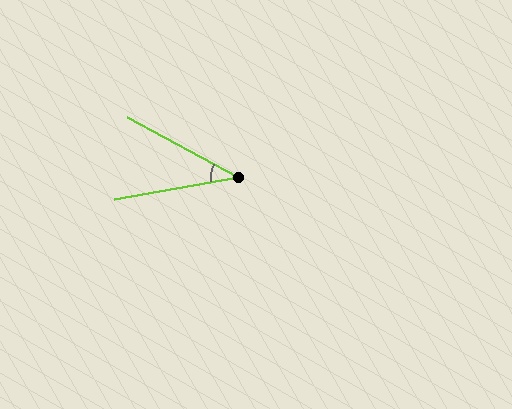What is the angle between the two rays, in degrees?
Approximately 39 degrees.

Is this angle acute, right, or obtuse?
It is acute.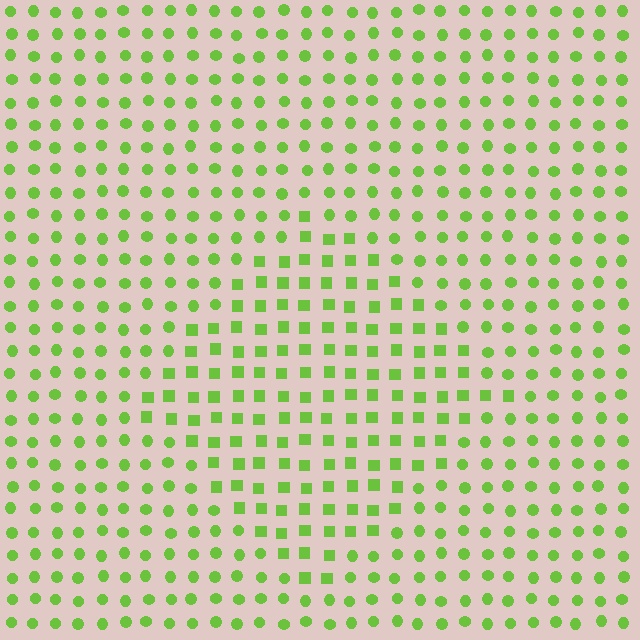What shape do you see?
I see a diamond.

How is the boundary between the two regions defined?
The boundary is defined by a change in element shape: squares inside vs. circles outside. All elements share the same color and spacing.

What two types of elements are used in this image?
The image uses squares inside the diamond region and circles outside it.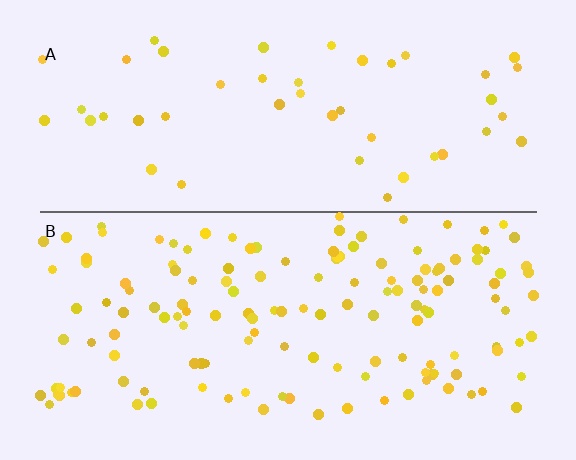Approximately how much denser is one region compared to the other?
Approximately 3.0× — region B over region A.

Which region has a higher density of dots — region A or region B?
B (the bottom).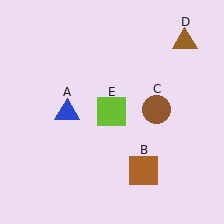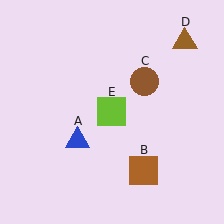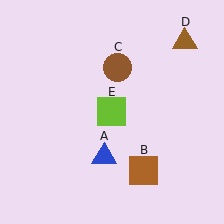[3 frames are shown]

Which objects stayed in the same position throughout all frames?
Brown square (object B) and brown triangle (object D) and lime square (object E) remained stationary.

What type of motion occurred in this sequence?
The blue triangle (object A), brown circle (object C) rotated counterclockwise around the center of the scene.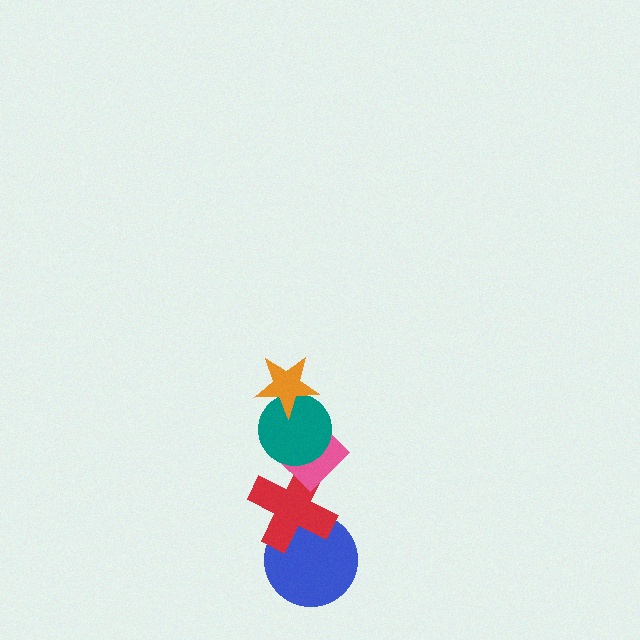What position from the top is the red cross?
The red cross is 4th from the top.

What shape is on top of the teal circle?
The orange star is on top of the teal circle.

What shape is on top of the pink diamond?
The teal circle is on top of the pink diamond.